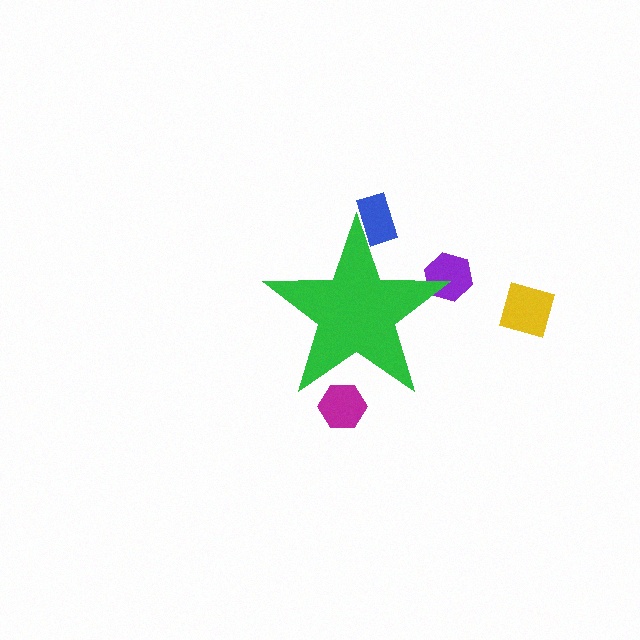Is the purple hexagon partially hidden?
Yes, the purple hexagon is partially hidden behind the green star.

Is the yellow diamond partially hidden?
No, the yellow diamond is fully visible.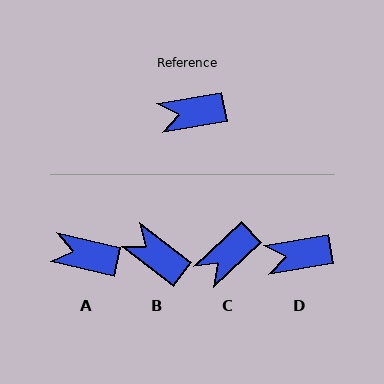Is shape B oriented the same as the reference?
No, it is off by about 47 degrees.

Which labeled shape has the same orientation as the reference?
D.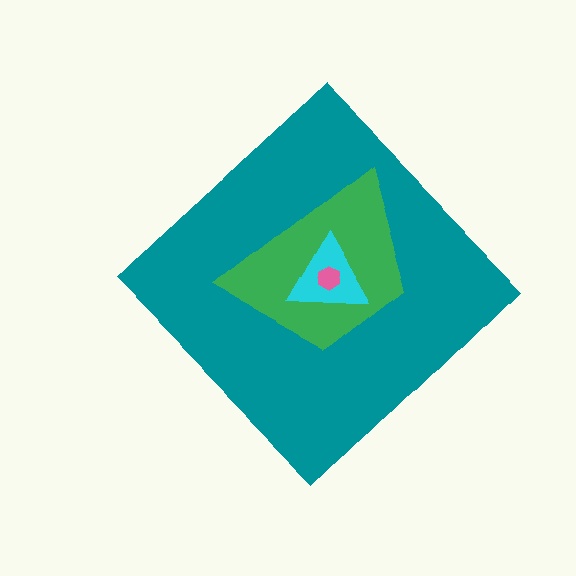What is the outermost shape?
The teal diamond.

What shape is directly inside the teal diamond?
The green trapezoid.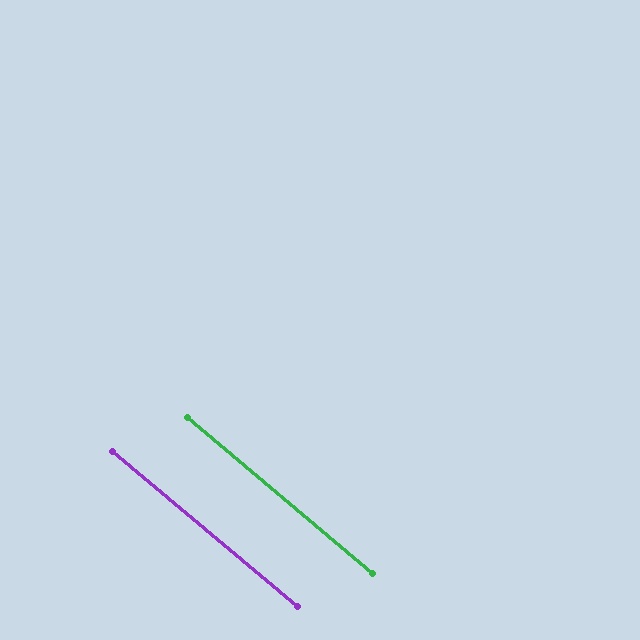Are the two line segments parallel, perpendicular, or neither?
Parallel — their directions differ by only 0.4°.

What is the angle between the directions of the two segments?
Approximately 0 degrees.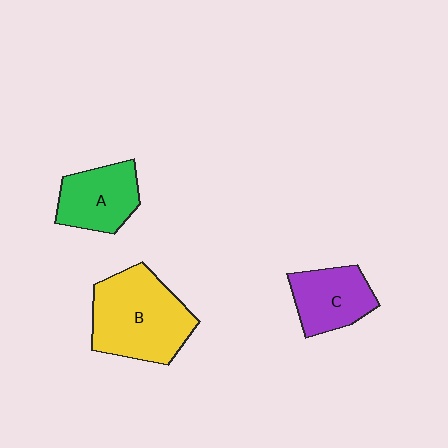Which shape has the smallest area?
Shape C (purple).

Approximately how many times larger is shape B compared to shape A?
Approximately 1.6 times.